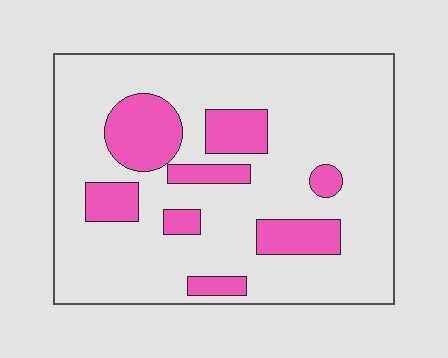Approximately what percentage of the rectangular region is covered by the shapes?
Approximately 20%.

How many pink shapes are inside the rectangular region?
8.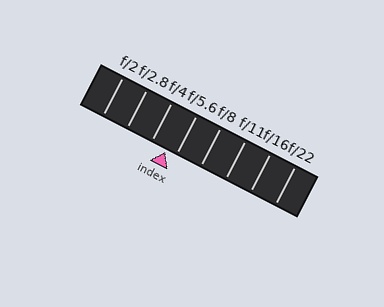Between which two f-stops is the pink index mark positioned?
The index mark is between f/4 and f/5.6.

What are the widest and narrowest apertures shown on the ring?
The widest aperture shown is f/2 and the narrowest is f/22.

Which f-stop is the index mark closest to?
The index mark is closest to f/5.6.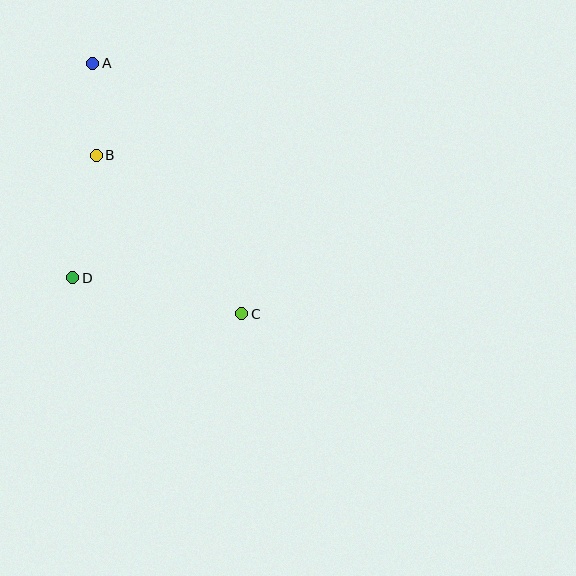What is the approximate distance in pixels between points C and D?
The distance between C and D is approximately 173 pixels.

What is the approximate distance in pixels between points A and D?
The distance between A and D is approximately 215 pixels.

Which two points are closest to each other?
Points A and B are closest to each other.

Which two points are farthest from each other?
Points A and C are farthest from each other.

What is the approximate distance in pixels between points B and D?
The distance between B and D is approximately 125 pixels.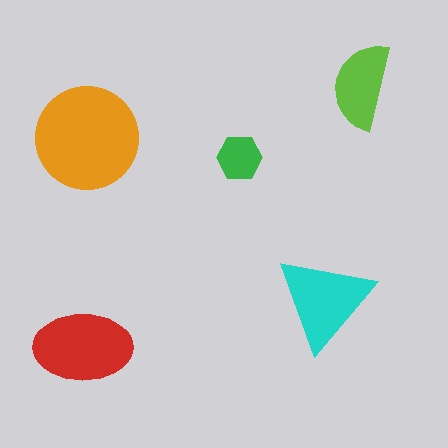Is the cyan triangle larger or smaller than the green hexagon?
Larger.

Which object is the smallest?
The green hexagon.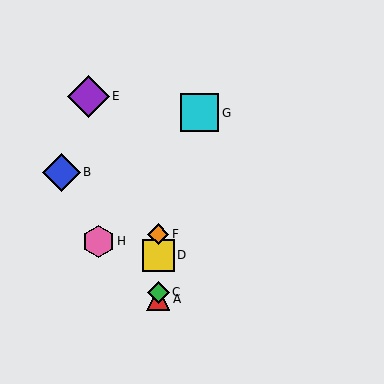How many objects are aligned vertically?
4 objects (A, C, D, F) are aligned vertically.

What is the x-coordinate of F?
Object F is at x≈158.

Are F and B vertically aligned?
No, F is at x≈158 and B is at x≈61.